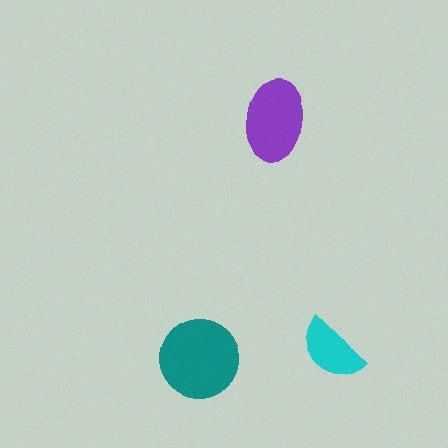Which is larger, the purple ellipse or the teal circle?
The teal circle.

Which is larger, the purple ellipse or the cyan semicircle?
The purple ellipse.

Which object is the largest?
The teal circle.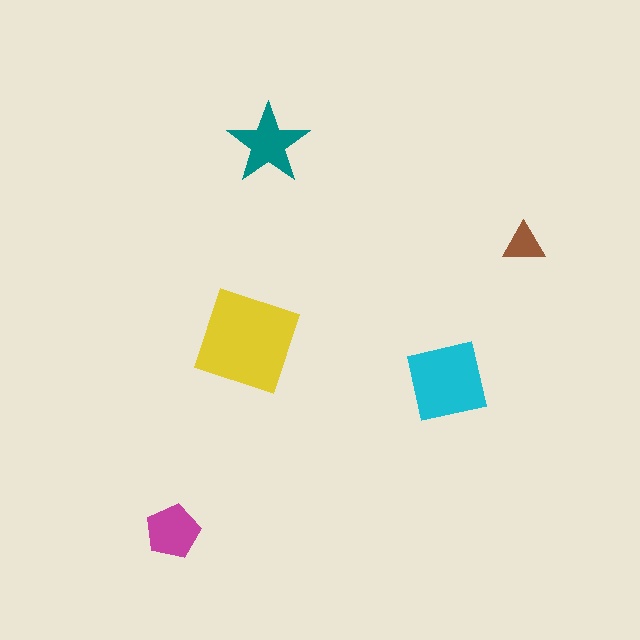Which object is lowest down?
The magenta pentagon is bottommost.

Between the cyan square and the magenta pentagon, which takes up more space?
The cyan square.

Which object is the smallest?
The brown triangle.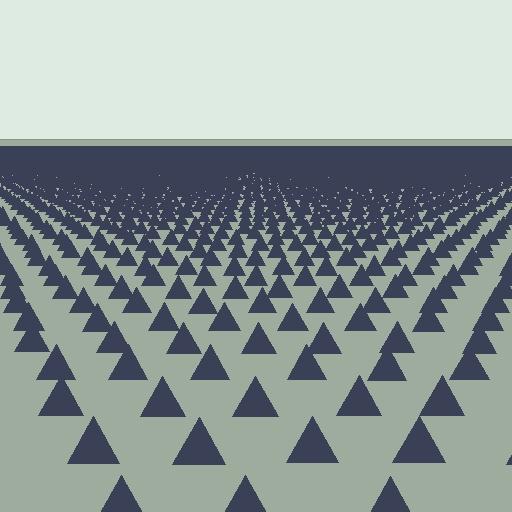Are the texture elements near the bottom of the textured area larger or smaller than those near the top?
Larger. Near the bottom, elements are closer to the viewer and appear at a bigger on-screen size.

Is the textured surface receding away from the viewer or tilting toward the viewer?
The surface is receding away from the viewer. Texture elements get smaller and denser toward the top.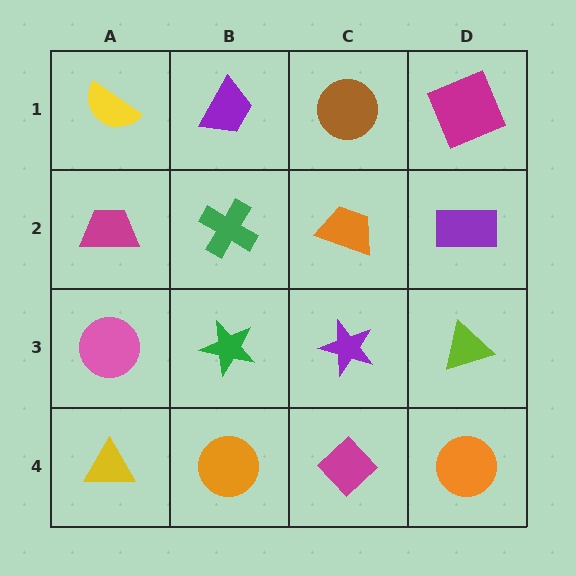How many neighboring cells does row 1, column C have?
3.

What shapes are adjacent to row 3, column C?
An orange trapezoid (row 2, column C), a magenta diamond (row 4, column C), a green star (row 3, column B), a lime triangle (row 3, column D).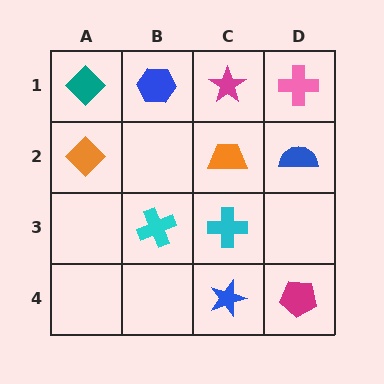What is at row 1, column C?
A magenta star.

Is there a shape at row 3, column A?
No, that cell is empty.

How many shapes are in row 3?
2 shapes.